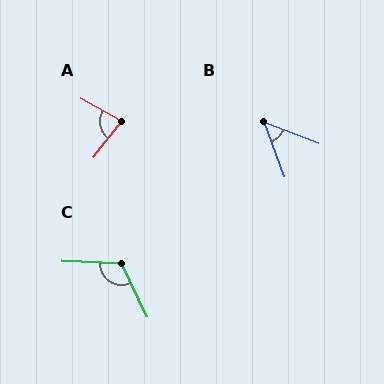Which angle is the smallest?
B, at approximately 48 degrees.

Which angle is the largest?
C, at approximately 118 degrees.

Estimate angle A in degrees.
Approximately 82 degrees.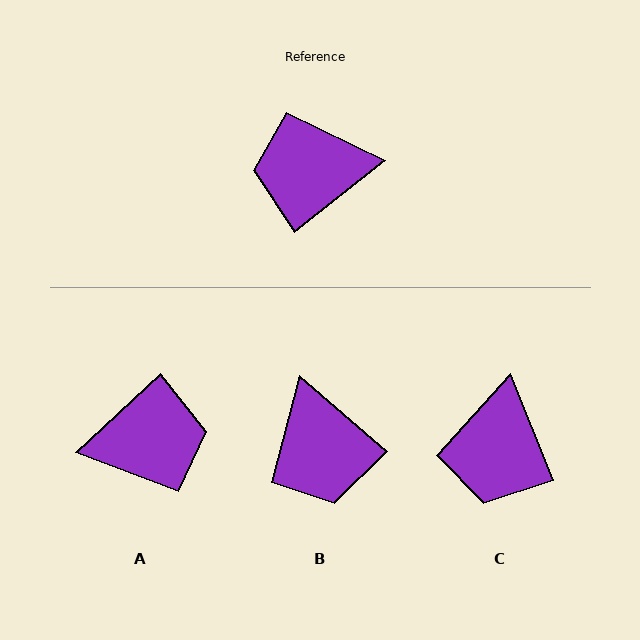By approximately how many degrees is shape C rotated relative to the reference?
Approximately 74 degrees counter-clockwise.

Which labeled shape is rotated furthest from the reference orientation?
A, about 175 degrees away.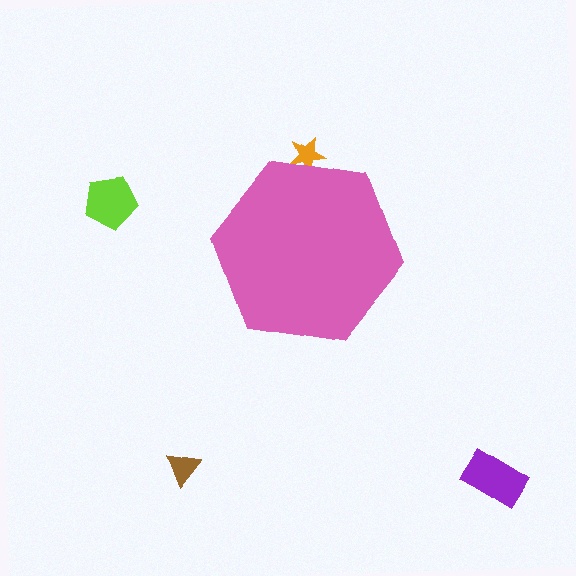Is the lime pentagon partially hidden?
No, the lime pentagon is fully visible.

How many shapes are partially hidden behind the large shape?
1 shape is partially hidden.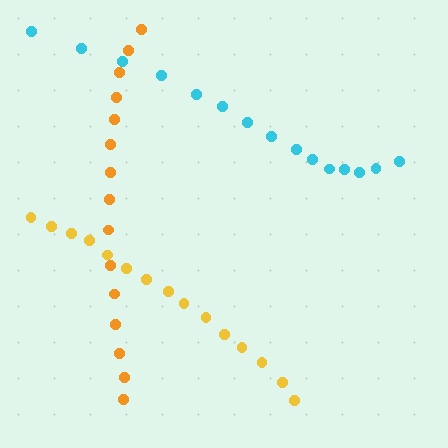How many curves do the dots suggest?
There are 3 distinct paths.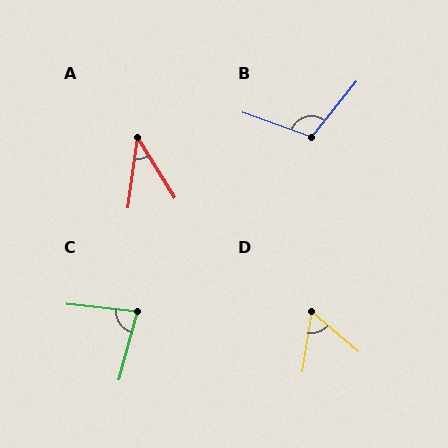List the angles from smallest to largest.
A (40°), D (59°), C (81°), B (109°).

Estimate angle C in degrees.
Approximately 81 degrees.